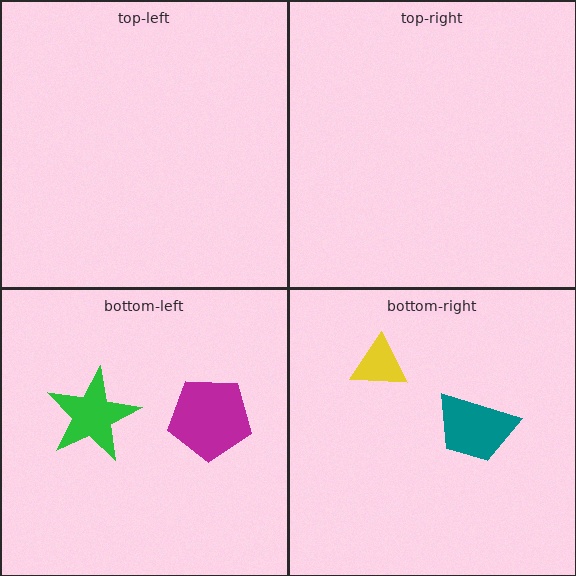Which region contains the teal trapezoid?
The bottom-right region.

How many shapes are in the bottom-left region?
2.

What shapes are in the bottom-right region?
The teal trapezoid, the yellow triangle.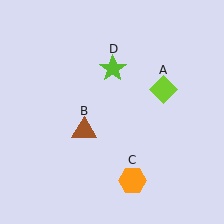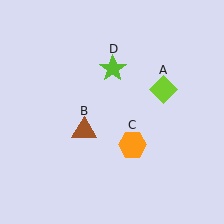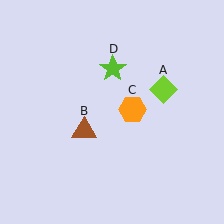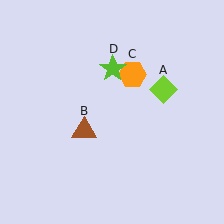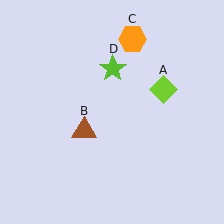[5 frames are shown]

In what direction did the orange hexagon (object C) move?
The orange hexagon (object C) moved up.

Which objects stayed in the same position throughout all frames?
Lime diamond (object A) and brown triangle (object B) and lime star (object D) remained stationary.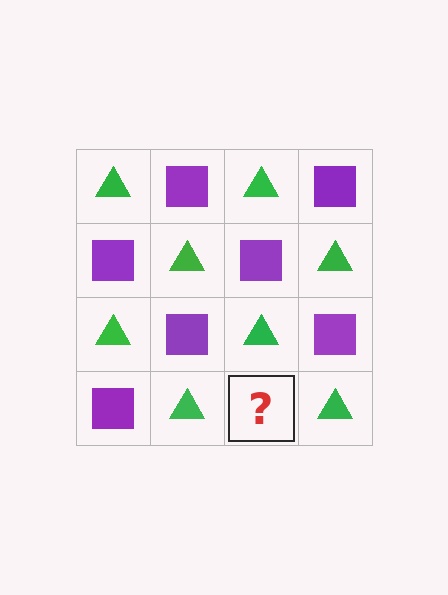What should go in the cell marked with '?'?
The missing cell should contain a purple square.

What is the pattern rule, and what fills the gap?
The rule is that it alternates green triangle and purple square in a checkerboard pattern. The gap should be filled with a purple square.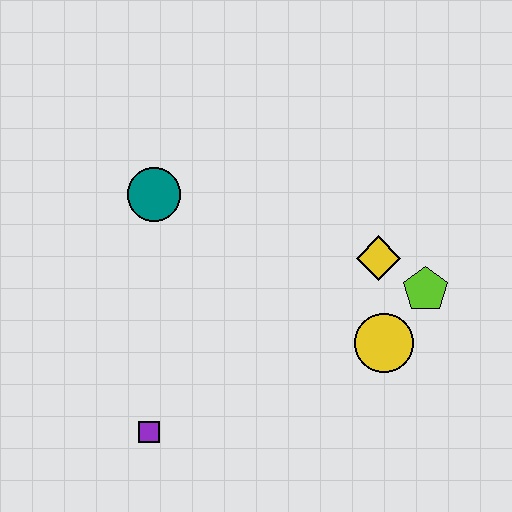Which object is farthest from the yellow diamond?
The purple square is farthest from the yellow diamond.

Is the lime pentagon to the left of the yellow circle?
No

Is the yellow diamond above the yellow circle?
Yes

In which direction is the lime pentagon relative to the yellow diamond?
The lime pentagon is to the right of the yellow diamond.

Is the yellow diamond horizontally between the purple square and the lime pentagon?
Yes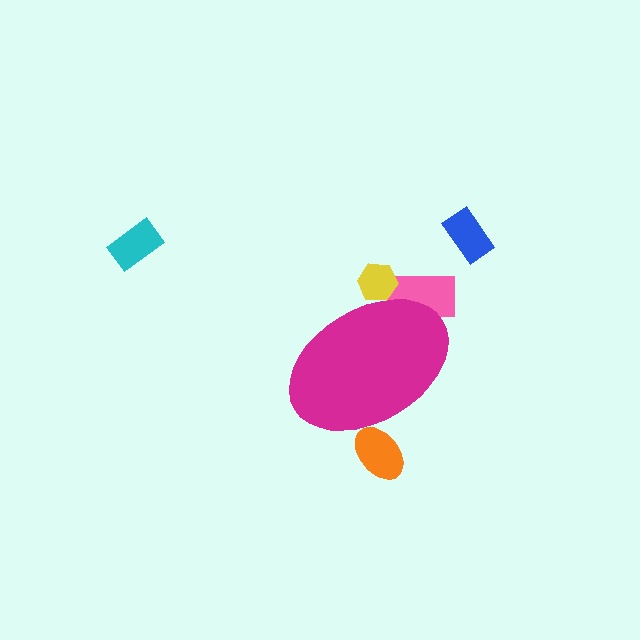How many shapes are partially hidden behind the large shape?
3 shapes are partially hidden.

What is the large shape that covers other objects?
A magenta ellipse.